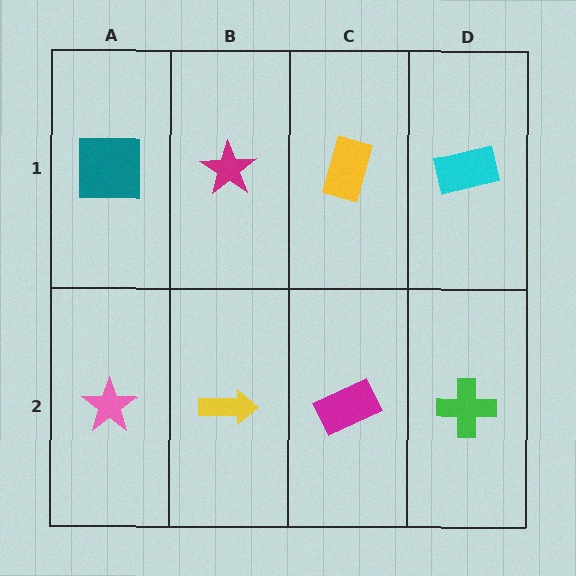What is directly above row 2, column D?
A cyan rectangle.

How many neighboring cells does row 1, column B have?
3.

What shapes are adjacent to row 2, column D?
A cyan rectangle (row 1, column D), a magenta rectangle (row 2, column C).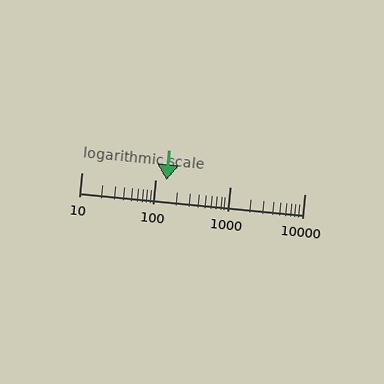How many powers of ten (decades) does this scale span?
The scale spans 3 decades, from 10 to 10000.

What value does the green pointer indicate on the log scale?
The pointer indicates approximately 140.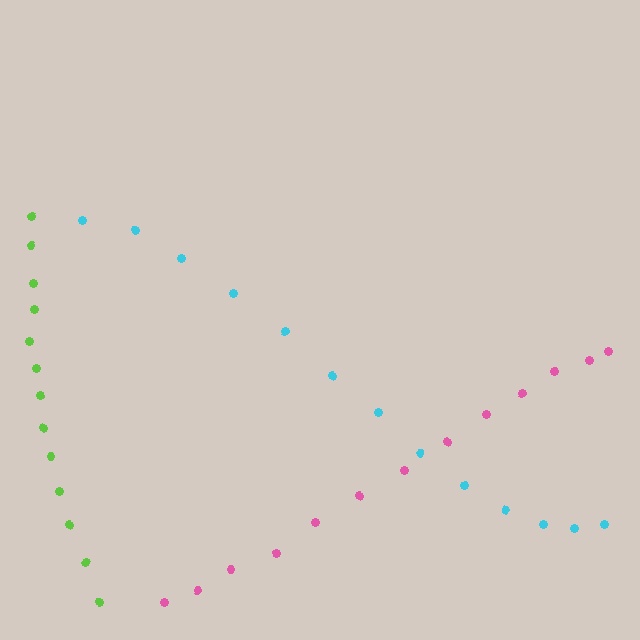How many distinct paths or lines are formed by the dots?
There are 3 distinct paths.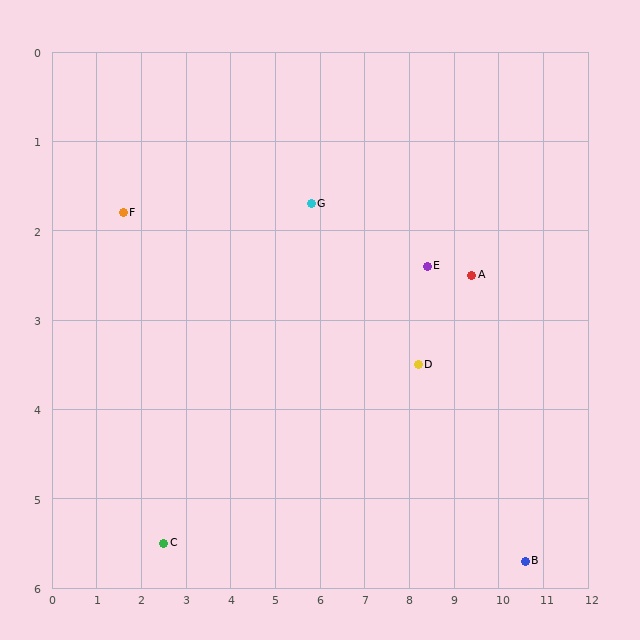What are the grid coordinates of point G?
Point G is at approximately (5.8, 1.7).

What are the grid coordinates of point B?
Point B is at approximately (10.6, 5.7).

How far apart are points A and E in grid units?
Points A and E are about 1.0 grid units apart.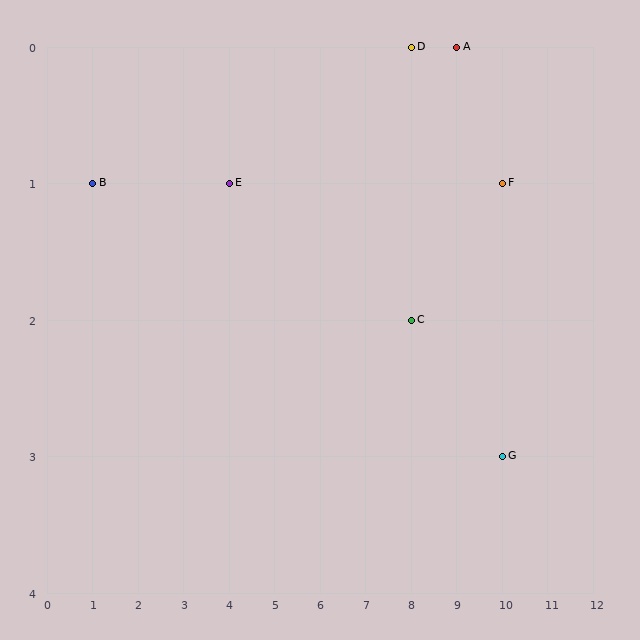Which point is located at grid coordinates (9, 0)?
Point A is at (9, 0).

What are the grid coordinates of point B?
Point B is at grid coordinates (1, 1).